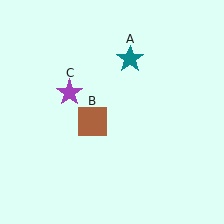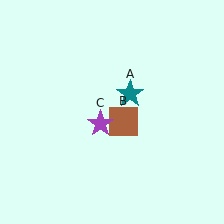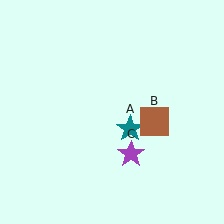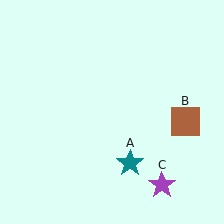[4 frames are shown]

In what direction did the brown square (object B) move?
The brown square (object B) moved right.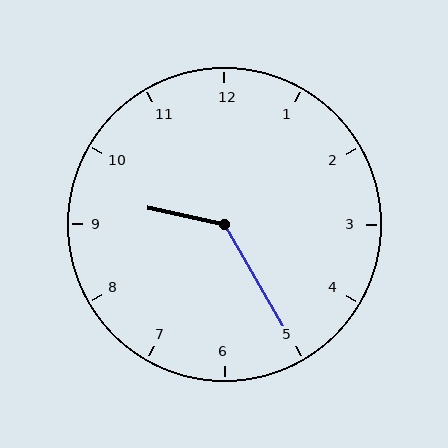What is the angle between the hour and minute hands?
Approximately 132 degrees.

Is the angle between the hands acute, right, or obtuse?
It is obtuse.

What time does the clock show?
9:25.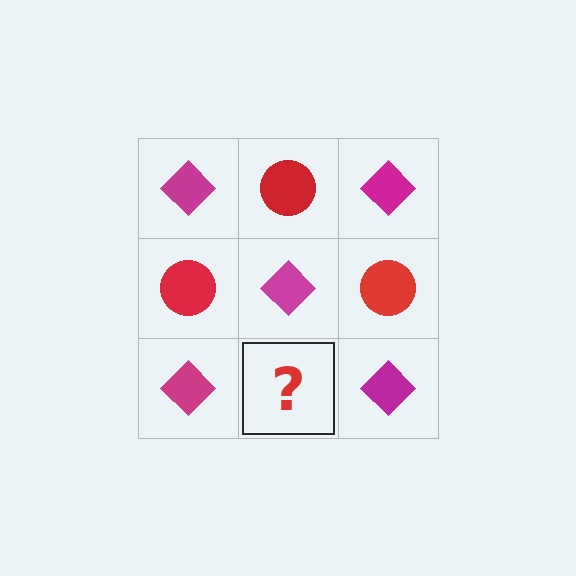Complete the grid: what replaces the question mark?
The question mark should be replaced with a red circle.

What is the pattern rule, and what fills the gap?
The rule is that it alternates magenta diamond and red circle in a checkerboard pattern. The gap should be filled with a red circle.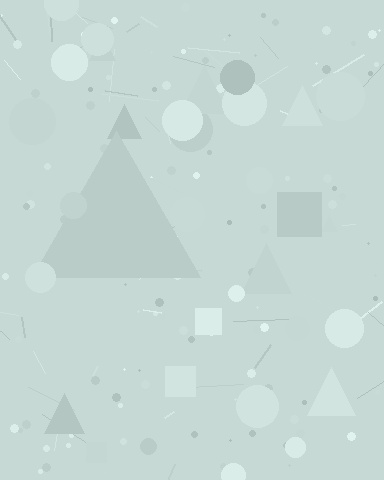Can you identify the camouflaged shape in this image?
The camouflaged shape is a triangle.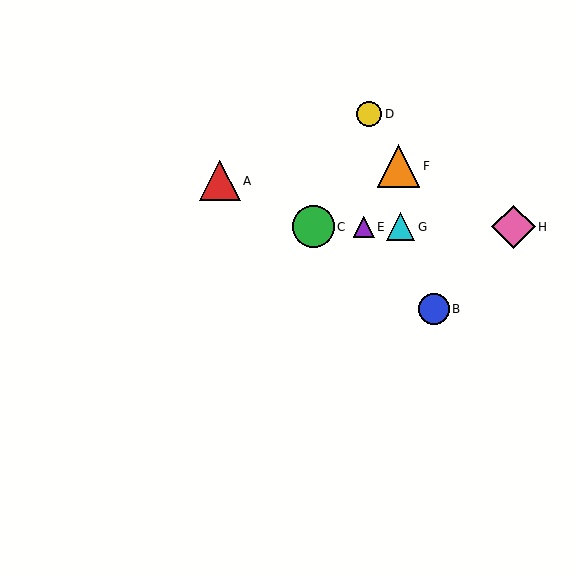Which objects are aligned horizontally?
Objects C, E, G, H are aligned horizontally.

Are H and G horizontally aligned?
Yes, both are at y≈227.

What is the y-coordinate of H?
Object H is at y≈227.